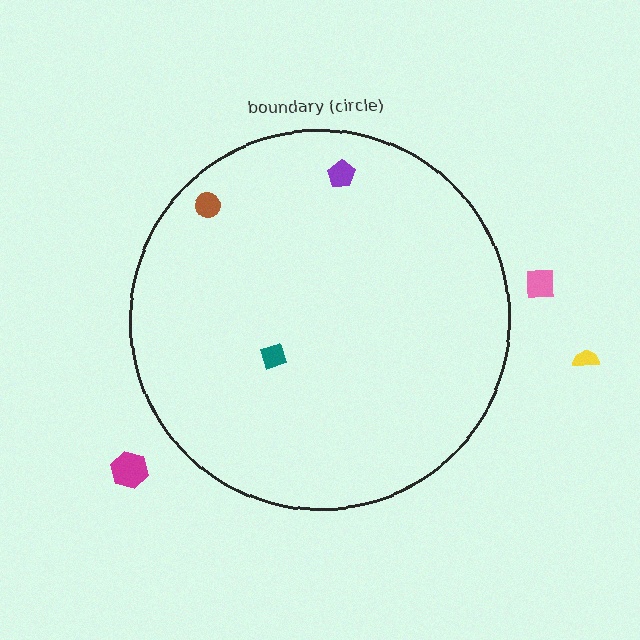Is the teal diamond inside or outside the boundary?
Inside.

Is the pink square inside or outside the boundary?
Outside.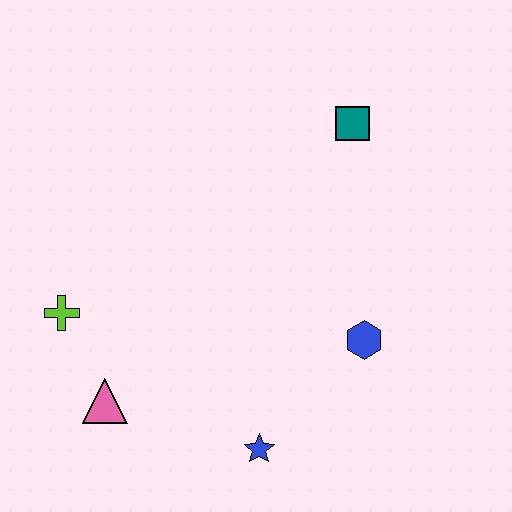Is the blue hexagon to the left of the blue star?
No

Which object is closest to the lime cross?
The pink triangle is closest to the lime cross.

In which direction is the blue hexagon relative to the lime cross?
The blue hexagon is to the right of the lime cross.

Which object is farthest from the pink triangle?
The teal square is farthest from the pink triangle.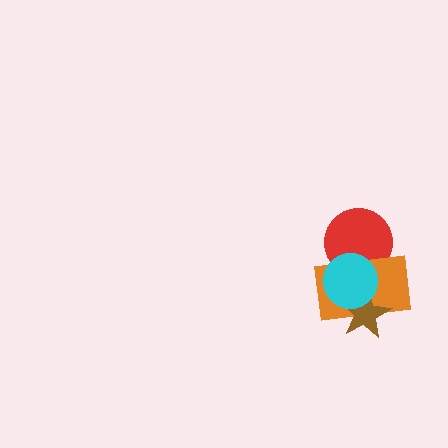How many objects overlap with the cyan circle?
3 objects overlap with the cyan circle.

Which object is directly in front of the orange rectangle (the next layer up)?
The brown star is directly in front of the orange rectangle.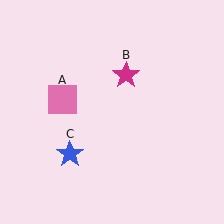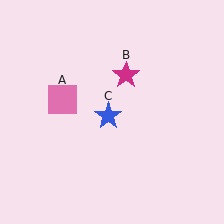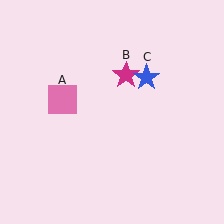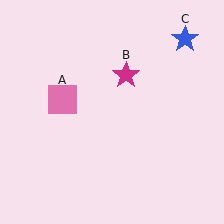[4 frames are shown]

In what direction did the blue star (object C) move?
The blue star (object C) moved up and to the right.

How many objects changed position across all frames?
1 object changed position: blue star (object C).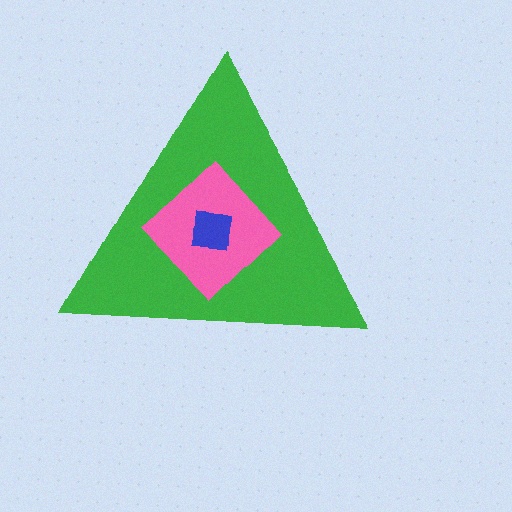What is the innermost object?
The blue square.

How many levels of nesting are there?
3.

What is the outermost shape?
The green triangle.